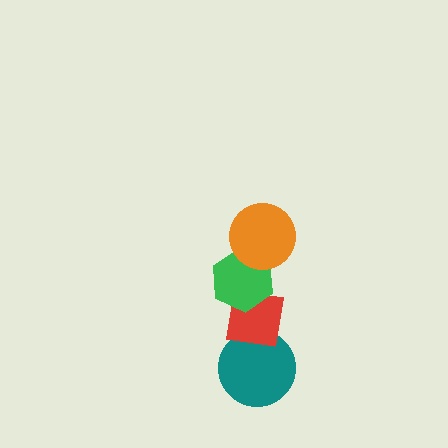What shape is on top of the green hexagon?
The orange circle is on top of the green hexagon.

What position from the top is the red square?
The red square is 3rd from the top.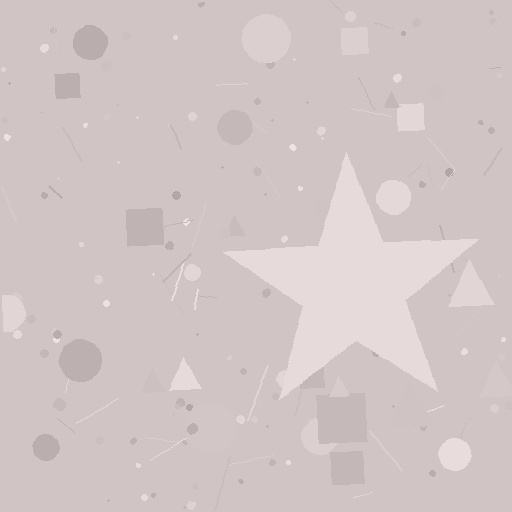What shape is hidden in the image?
A star is hidden in the image.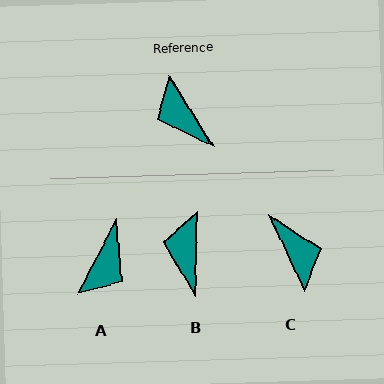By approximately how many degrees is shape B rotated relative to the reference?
Approximately 33 degrees clockwise.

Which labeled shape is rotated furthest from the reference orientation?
C, about 173 degrees away.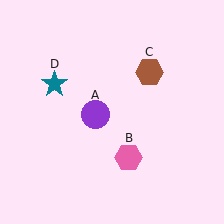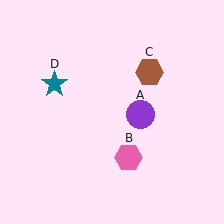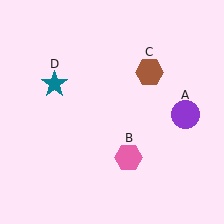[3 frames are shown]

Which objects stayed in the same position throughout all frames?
Pink hexagon (object B) and brown hexagon (object C) and teal star (object D) remained stationary.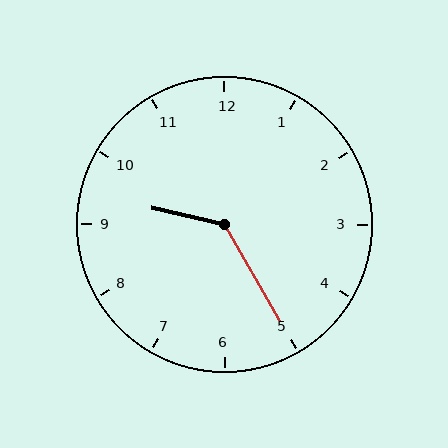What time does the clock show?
9:25.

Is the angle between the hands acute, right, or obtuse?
It is obtuse.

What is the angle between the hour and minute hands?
Approximately 132 degrees.